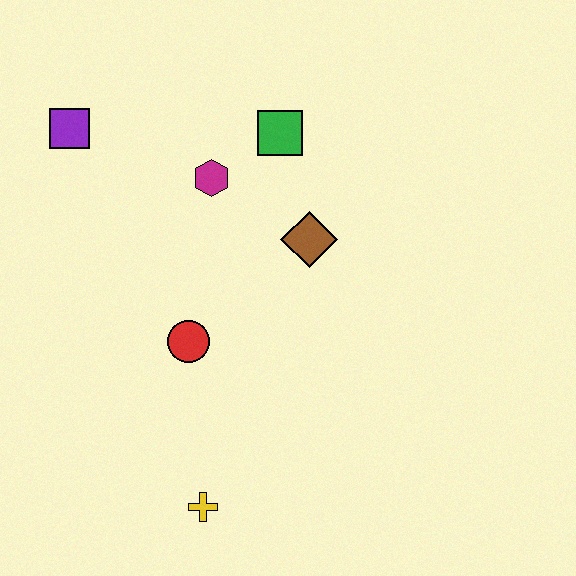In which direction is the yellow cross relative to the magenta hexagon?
The yellow cross is below the magenta hexagon.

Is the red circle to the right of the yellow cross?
No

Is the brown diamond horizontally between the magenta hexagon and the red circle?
No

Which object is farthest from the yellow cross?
The purple square is farthest from the yellow cross.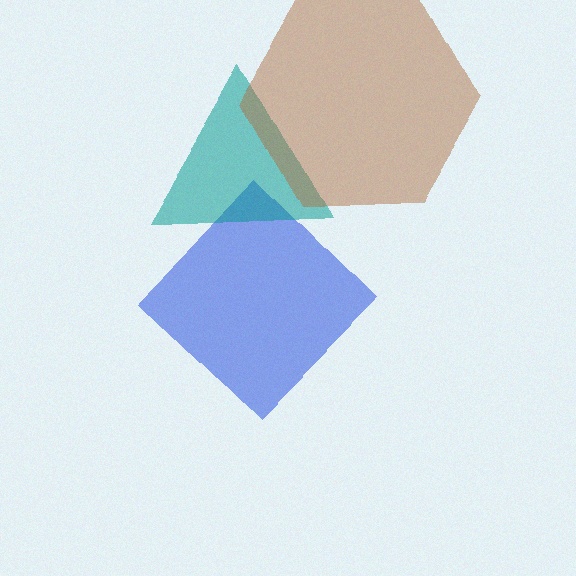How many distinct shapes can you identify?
There are 3 distinct shapes: a blue diamond, a teal triangle, a brown hexagon.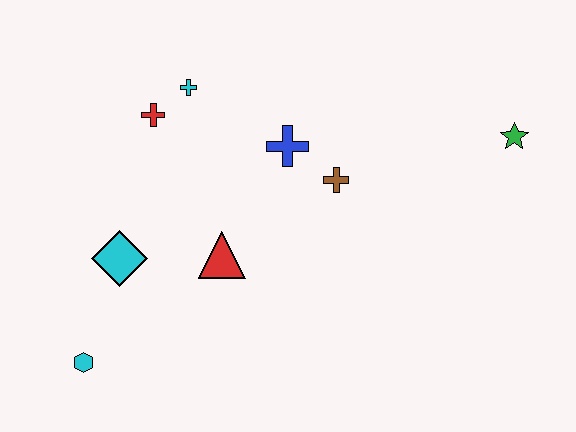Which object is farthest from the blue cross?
The cyan hexagon is farthest from the blue cross.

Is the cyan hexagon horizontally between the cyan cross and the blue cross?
No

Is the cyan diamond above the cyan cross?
No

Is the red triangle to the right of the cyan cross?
Yes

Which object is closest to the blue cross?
The brown cross is closest to the blue cross.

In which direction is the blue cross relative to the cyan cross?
The blue cross is to the right of the cyan cross.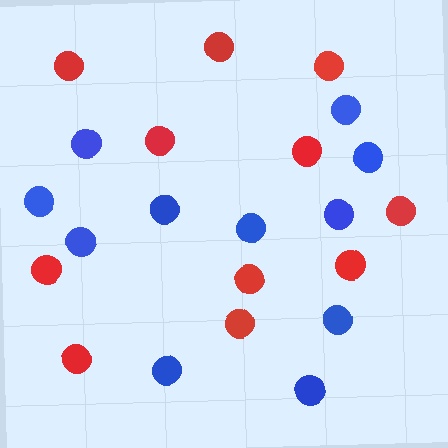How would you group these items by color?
There are 2 groups: one group of red circles (11) and one group of blue circles (11).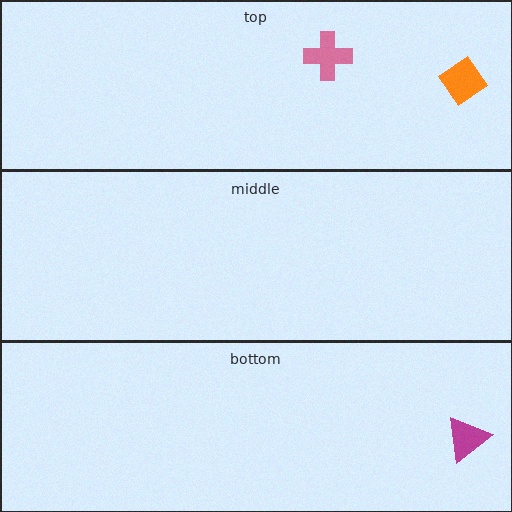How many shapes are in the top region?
2.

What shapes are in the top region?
The orange diamond, the pink cross.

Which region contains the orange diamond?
The top region.